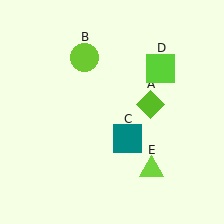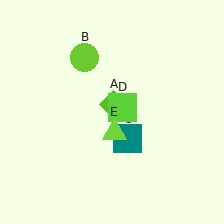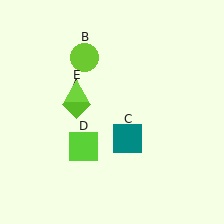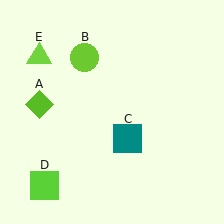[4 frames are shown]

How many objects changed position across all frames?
3 objects changed position: lime diamond (object A), lime square (object D), lime triangle (object E).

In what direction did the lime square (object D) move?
The lime square (object D) moved down and to the left.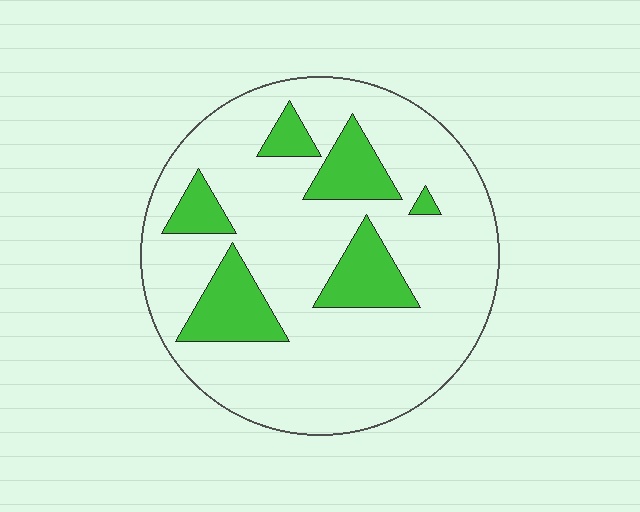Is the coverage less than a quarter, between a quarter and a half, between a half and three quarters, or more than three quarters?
Less than a quarter.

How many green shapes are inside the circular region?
6.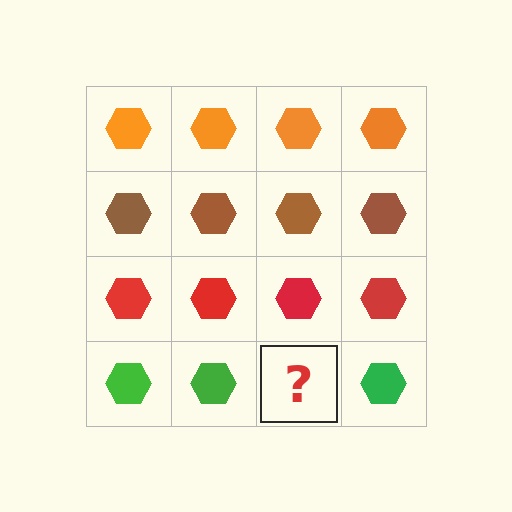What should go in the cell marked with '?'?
The missing cell should contain a green hexagon.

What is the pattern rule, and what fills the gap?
The rule is that each row has a consistent color. The gap should be filled with a green hexagon.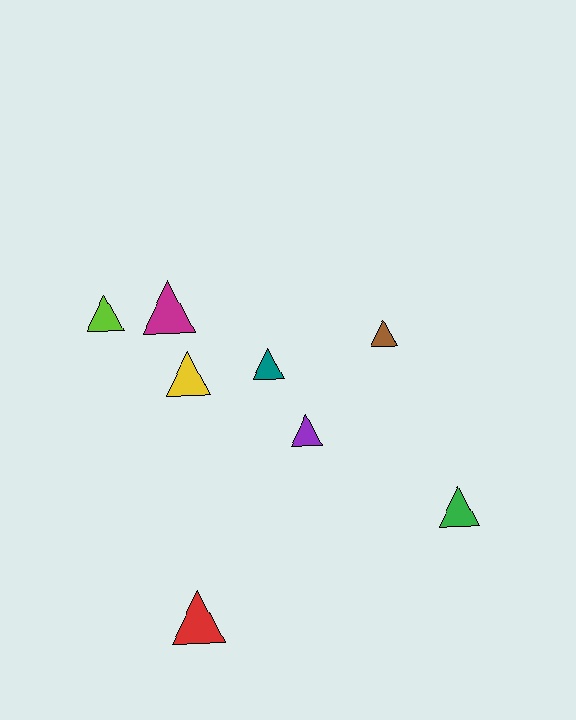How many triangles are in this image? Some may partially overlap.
There are 8 triangles.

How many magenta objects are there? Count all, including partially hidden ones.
There is 1 magenta object.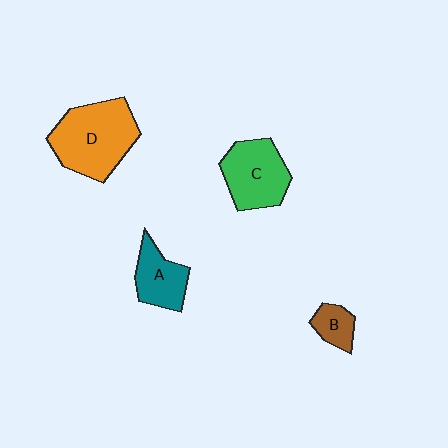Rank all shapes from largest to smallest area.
From largest to smallest: D (orange), C (green), A (teal), B (brown).